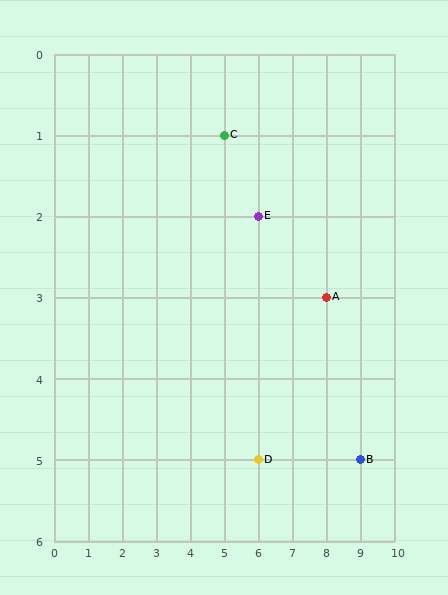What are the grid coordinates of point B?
Point B is at grid coordinates (9, 5).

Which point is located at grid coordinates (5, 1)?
Point C is at (5, 1).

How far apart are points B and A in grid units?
Points B and A are 1 column and 2 rows apart (about 2.2 grid units diagonally).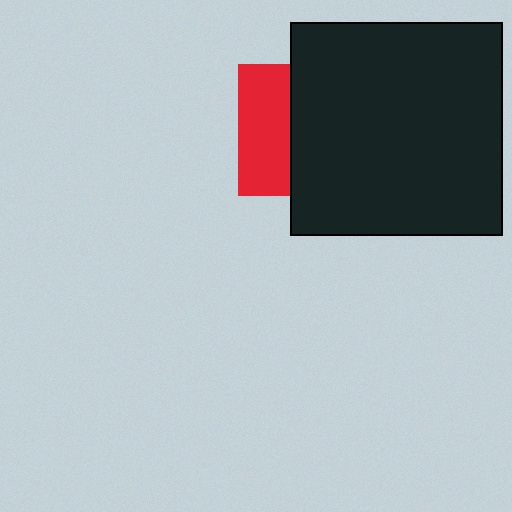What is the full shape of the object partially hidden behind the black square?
The partially hidden object is a red square.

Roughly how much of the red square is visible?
A small part of it is visible (roughly 39%).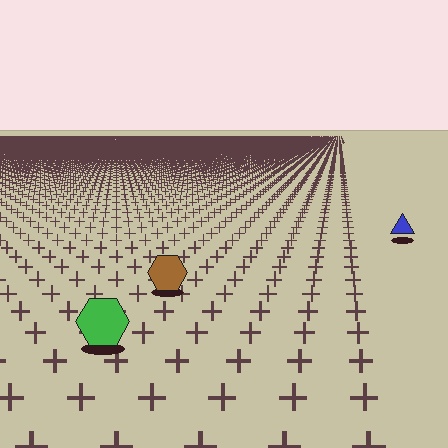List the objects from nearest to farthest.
From nearest to farthest: the green hexagon, the brown hexagon, the blue triangle.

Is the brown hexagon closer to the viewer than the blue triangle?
Yes. The brown hexagon is closer — you can tell from the texture gradient: the ground texture is coarser near it.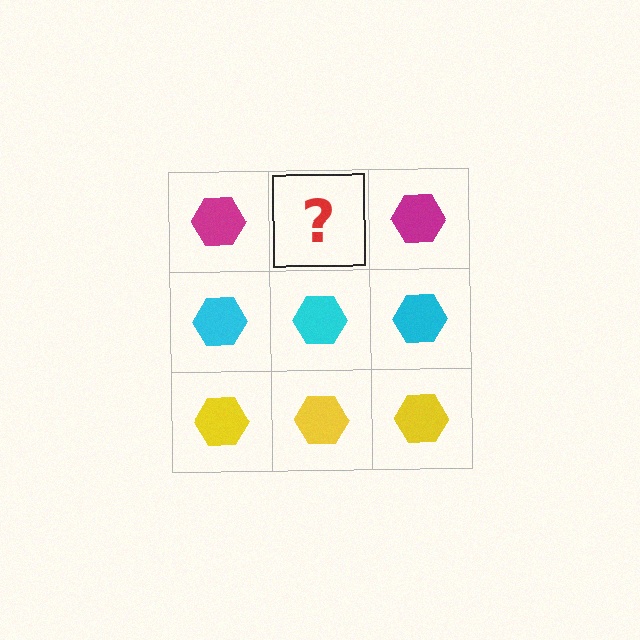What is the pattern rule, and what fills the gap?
The rule is that each row has a consistent color. The gap should be filled with a magenta hexagon.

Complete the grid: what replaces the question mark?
The question mark should be replaced with a magenta hexagon.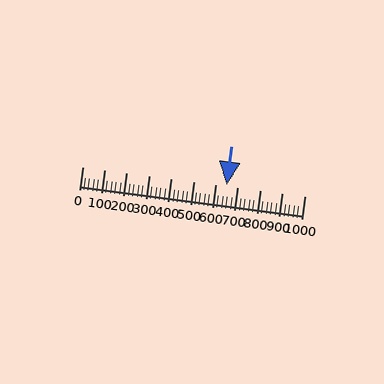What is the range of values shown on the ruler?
The ruler shows values from 0 to 1000.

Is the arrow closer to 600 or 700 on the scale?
The arrow is closer to 700.